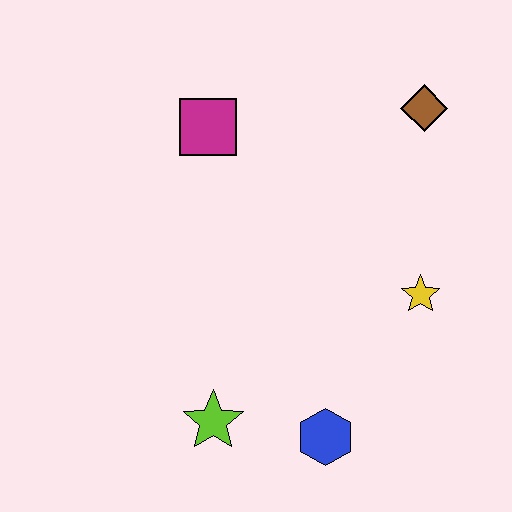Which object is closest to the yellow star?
The blue hexagon is closest to the yellow star.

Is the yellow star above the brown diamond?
No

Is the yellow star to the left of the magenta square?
No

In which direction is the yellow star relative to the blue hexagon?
The yellow star is above the blue hexagon.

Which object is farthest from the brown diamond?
The lime star is farthest from the brown diamond.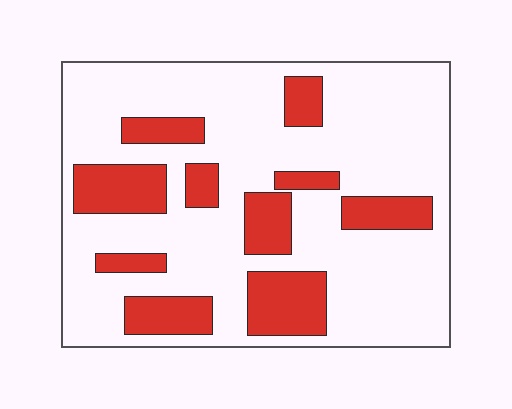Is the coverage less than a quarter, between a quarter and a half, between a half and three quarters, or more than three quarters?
Between a quarter and a half.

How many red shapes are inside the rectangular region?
10.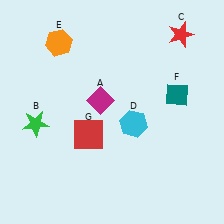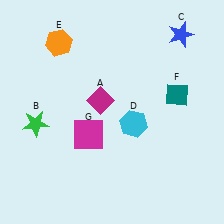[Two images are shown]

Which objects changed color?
C changed from red to blue. G changed from red to magenta.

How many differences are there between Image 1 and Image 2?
There are 2 differences between the two images.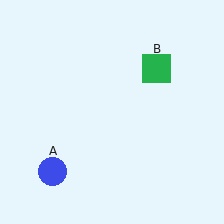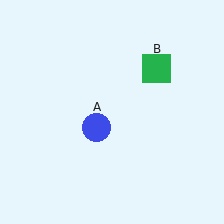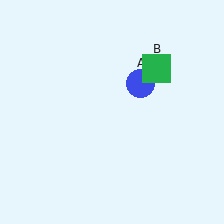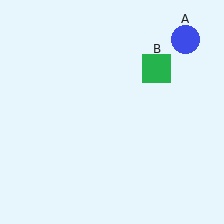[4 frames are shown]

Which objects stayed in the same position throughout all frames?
Green square (object B) remained stationary.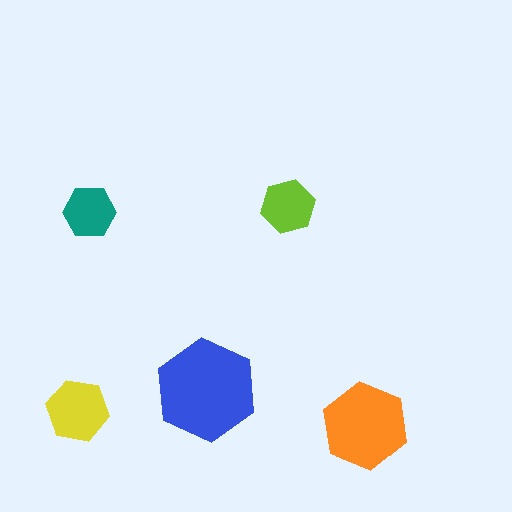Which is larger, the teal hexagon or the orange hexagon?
The orange one.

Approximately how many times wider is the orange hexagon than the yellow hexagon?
About 1.5 times wider.